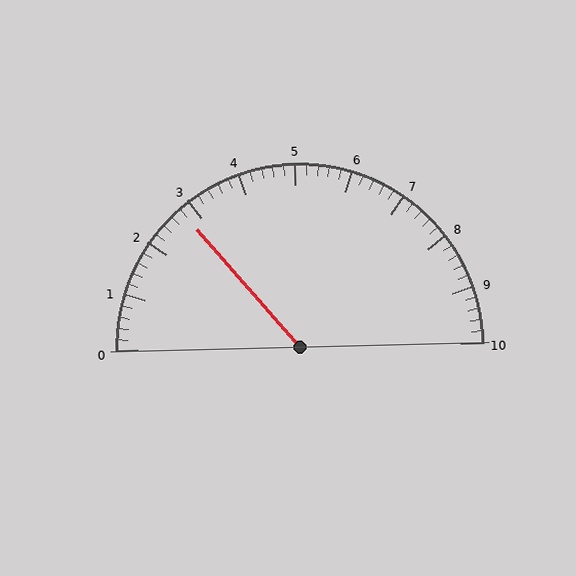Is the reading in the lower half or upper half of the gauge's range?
The reading is in the lower half of the range (0 to 10).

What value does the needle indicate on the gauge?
The needle indicates approximately 2.8.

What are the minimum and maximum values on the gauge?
The gauge ranges from 0 to 10.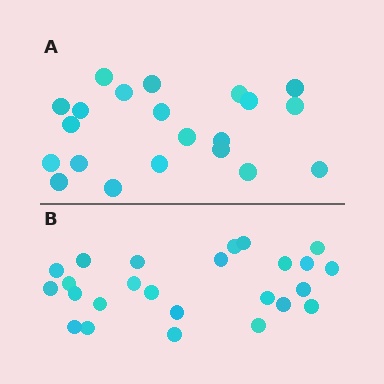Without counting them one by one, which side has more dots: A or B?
Region B (the bottom region) has more dots.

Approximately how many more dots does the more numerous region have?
Region B has about 4 more dots than region A.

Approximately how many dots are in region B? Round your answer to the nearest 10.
About 20 dots. (The exact count is 25, which rounds to 20.)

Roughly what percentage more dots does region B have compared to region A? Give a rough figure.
About 20% more.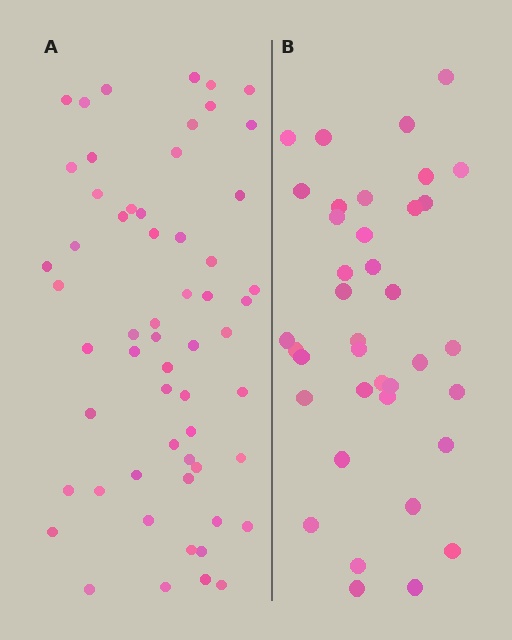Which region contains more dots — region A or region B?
Region A (the left region) has more dots.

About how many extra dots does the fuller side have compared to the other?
Region A has approximately 20 more dots than region B.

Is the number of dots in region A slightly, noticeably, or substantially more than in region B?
Region A has substantially more. The ratio is roughly 1.5 to 1.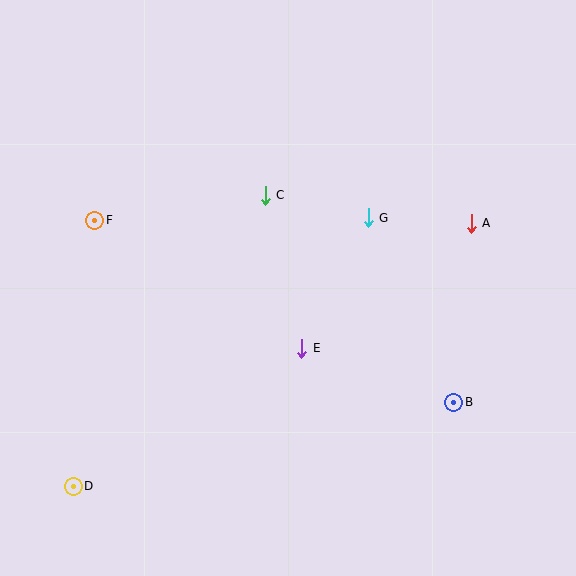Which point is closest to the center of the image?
Point E at (302, 348) is closest to the center.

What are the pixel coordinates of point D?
Point D is at (73, 486).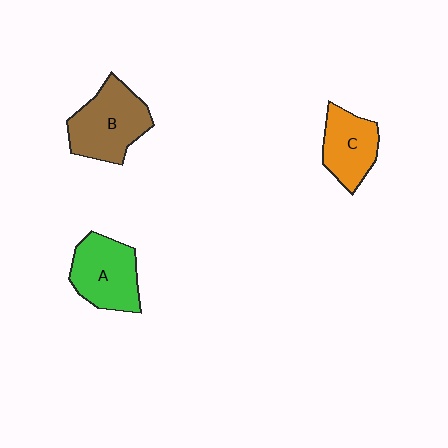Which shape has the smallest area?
Shape C (orange).